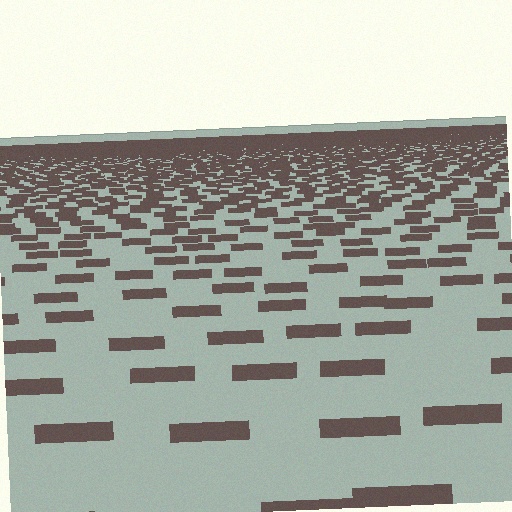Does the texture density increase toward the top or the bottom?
Density increases toward the top.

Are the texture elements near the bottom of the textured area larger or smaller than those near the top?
Larger. Near the bottom, elements are closer to the viewer and appear at a bigger on-screen size.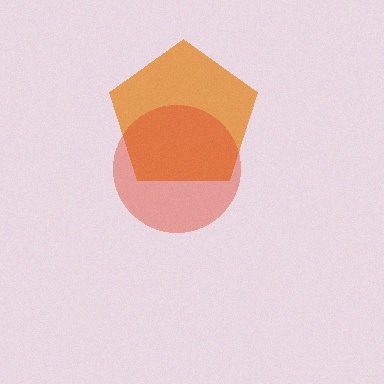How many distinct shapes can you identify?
There are 2 distinct shapes: an orange pentagon, a red circle.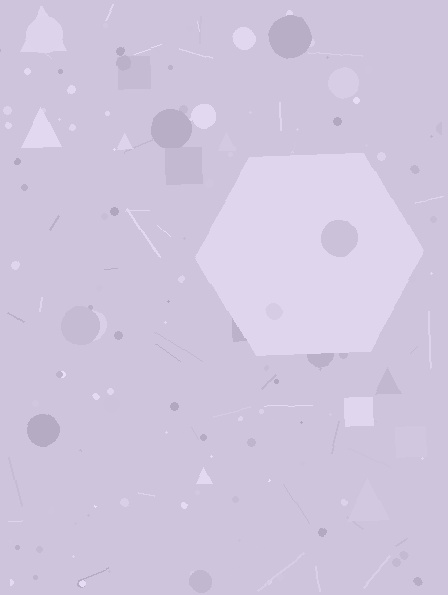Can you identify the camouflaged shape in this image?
The camouflaged shape is a hexagon.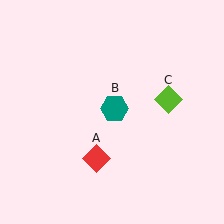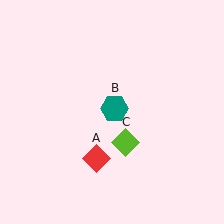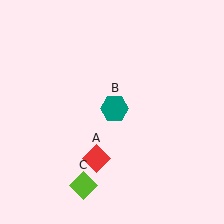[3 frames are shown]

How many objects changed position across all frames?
1 object changed position: lime diamond (object C).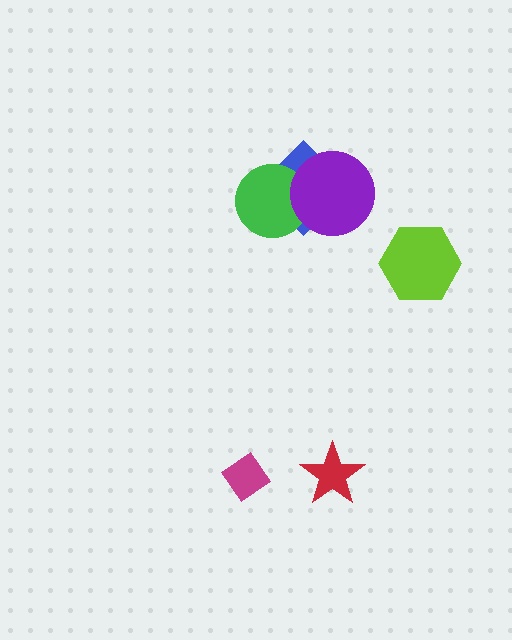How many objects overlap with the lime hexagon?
0 objects overlap with the lime hexagon.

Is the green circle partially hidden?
Yes, it is partially covered by another shape.